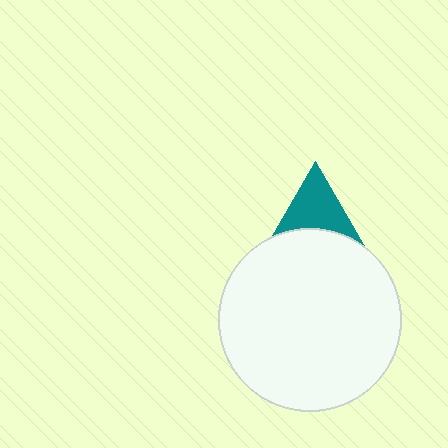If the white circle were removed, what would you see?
You would see the complete teal triangle.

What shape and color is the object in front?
The object in front is a white circle.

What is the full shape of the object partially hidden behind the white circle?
The partially hidden object is a teal triangle.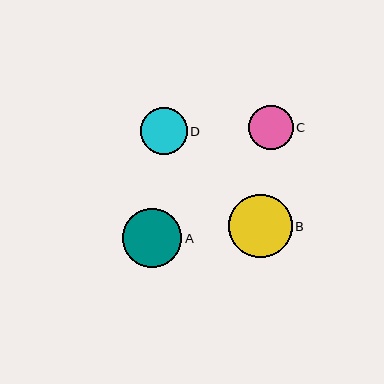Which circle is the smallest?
Circle C is the smallest with a size of approximately 44 pixels.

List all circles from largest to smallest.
From largest to smallest: B, A, D, C.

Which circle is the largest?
Circle B is the largest with a size of approximately 63 pixels.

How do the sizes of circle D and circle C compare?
Circle D and circle C are approximately the same size.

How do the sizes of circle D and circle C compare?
Circle D and circle C are approximately the same size.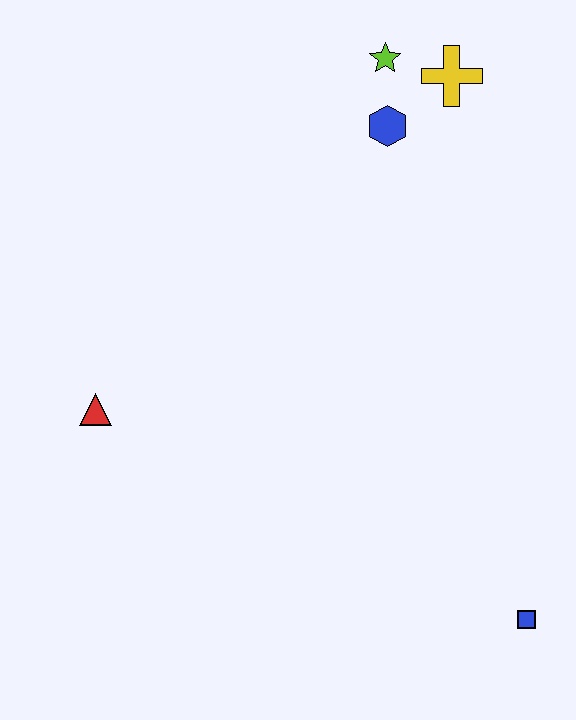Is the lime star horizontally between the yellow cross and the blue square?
No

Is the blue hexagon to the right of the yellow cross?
No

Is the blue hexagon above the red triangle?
Yes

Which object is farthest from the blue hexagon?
The blue square is farthest from the blue hexagon.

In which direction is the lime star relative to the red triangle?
The lime star is above the red triangle.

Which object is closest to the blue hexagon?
The lime star is closest to the blue hexagon.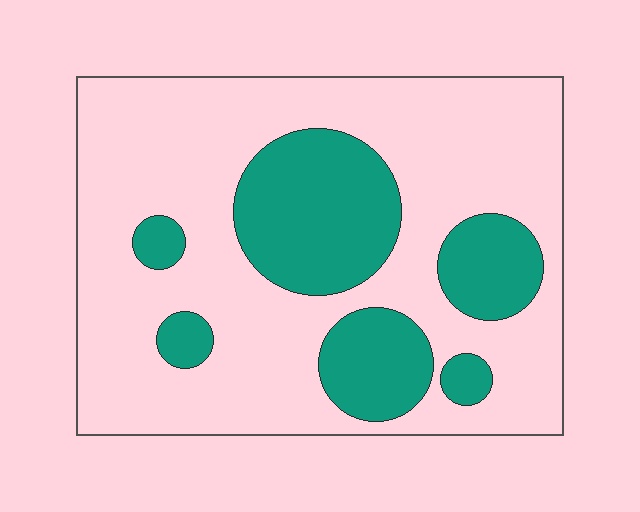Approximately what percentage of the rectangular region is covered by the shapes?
Approximately 30%.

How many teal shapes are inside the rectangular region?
6.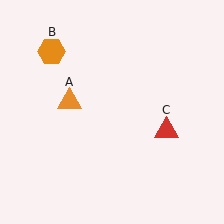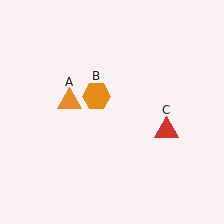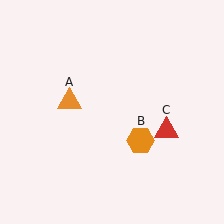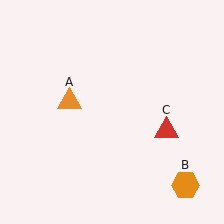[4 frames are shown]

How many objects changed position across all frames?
1 object changed position: orange hexagon (object B).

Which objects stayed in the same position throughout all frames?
Orange triangle (object A) and red triangle (object C) remained stationary.